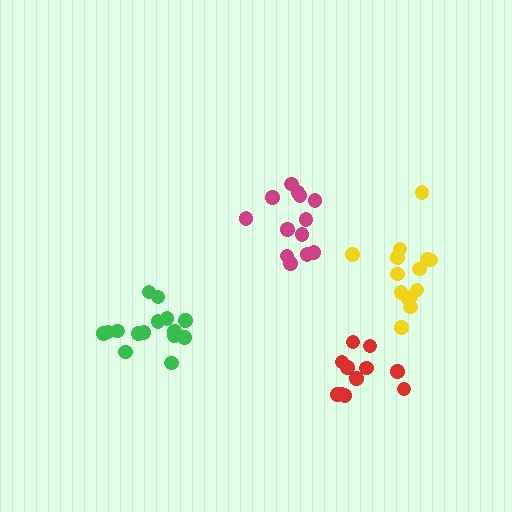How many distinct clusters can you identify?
There are 4 distinct clusters.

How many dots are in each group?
Group 1: 15 dots, Group 2: 11 dots, Group 3: 15 dots, Group 4: 13 dots (54 total).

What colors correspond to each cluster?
The clusters are colored: green, red, yellow, magenta.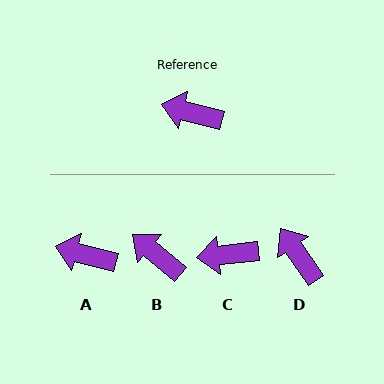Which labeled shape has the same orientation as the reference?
A.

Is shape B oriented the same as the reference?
No, it is off by about 26 degrees.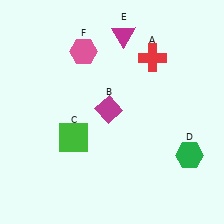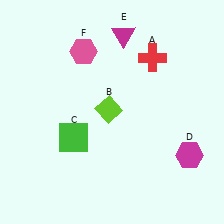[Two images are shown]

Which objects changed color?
B changed from magenta to lime. D changed from green to magenta.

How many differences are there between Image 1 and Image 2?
There are 2 differences between the two images.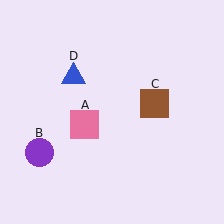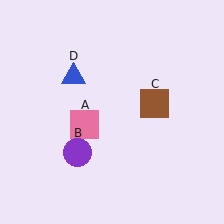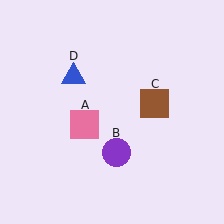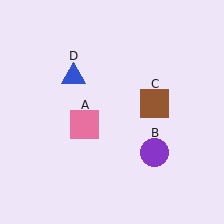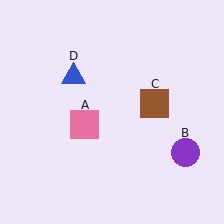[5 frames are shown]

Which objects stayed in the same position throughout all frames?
Pink square (object A) and brown square (object C) and blue triangle (object D) remained stationary.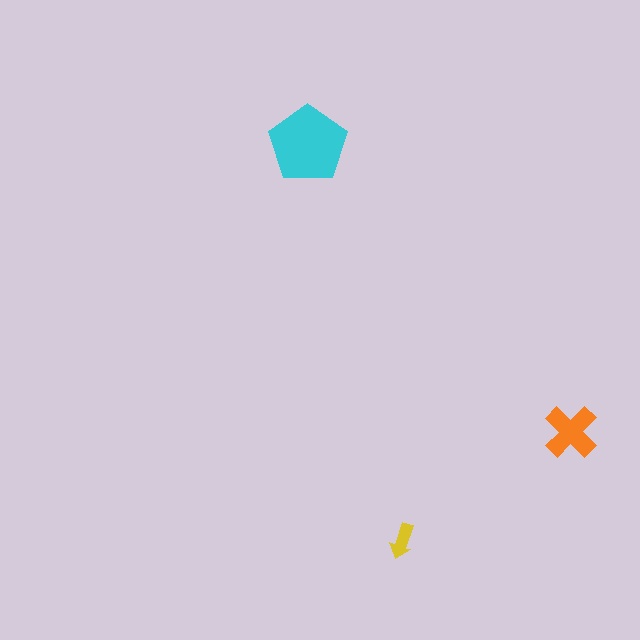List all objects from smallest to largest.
The yellow arrow, the orange cross, the cyan pentagon.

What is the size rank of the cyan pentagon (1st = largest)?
1st.